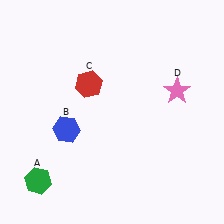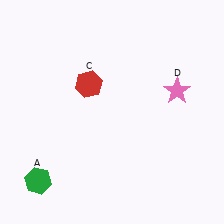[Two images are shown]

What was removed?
The blue hexagon (B) was removed in Image 2.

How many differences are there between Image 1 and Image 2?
There is 1 difference between the two images.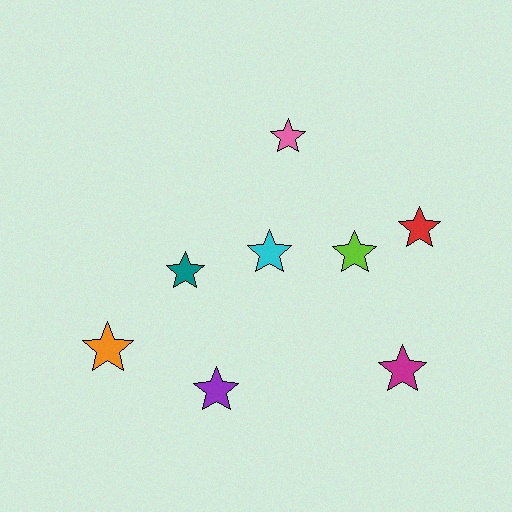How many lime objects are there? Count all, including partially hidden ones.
There is 1 lime object.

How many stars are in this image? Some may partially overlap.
There are 8 stars.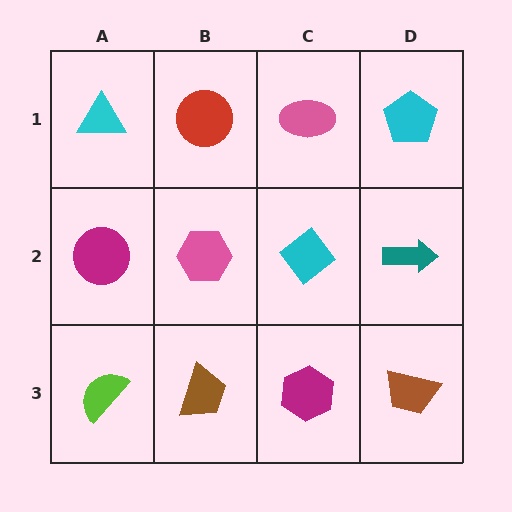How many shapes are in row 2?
4 shapes.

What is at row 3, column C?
A magenta hexagon.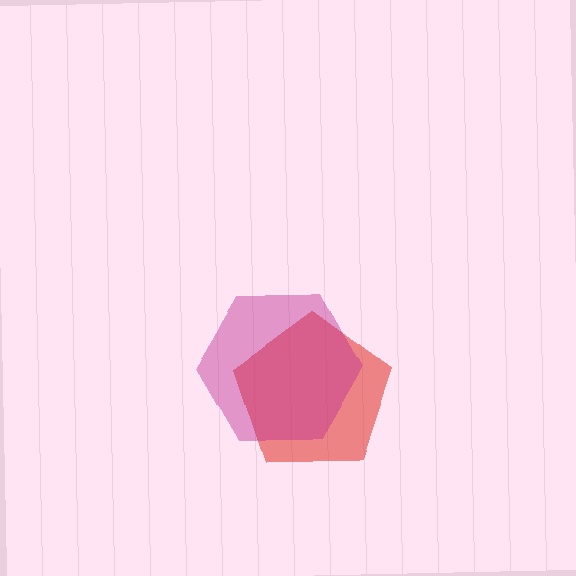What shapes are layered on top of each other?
The layered shapes are: a red pentagon, a magenta hexagon.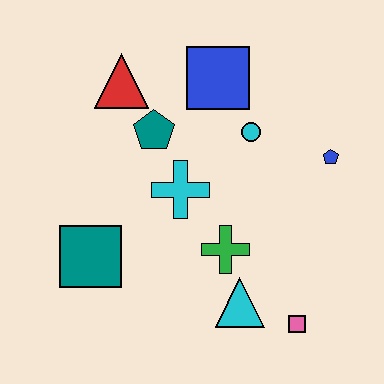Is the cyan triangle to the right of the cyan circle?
No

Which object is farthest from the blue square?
The pink square is farthest from the blue square.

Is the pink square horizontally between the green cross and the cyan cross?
No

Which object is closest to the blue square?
The cyan circle is closest to the blue square.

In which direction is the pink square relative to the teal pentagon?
The pink square is below the teal pentagon.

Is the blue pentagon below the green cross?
No